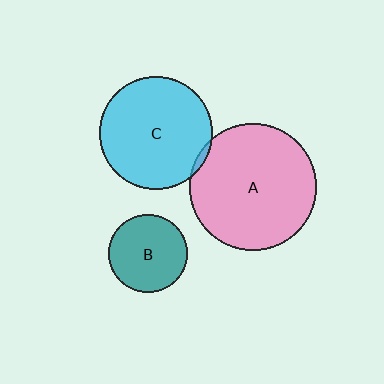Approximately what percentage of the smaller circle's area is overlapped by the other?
Approximately 5%.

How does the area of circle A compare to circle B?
Approximately 2.6 times.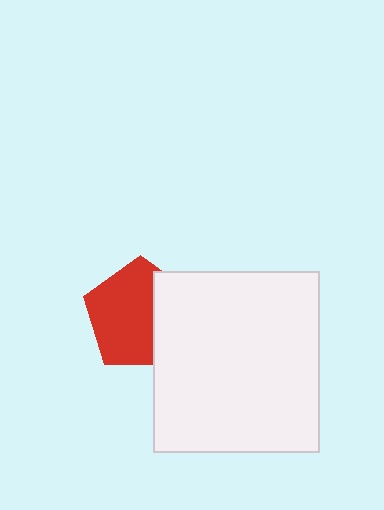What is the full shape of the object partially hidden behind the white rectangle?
The partially hidden object is a red pentagon.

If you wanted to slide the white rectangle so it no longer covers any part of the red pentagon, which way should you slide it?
Slide it right — that is the most direct way to separate the two shapes.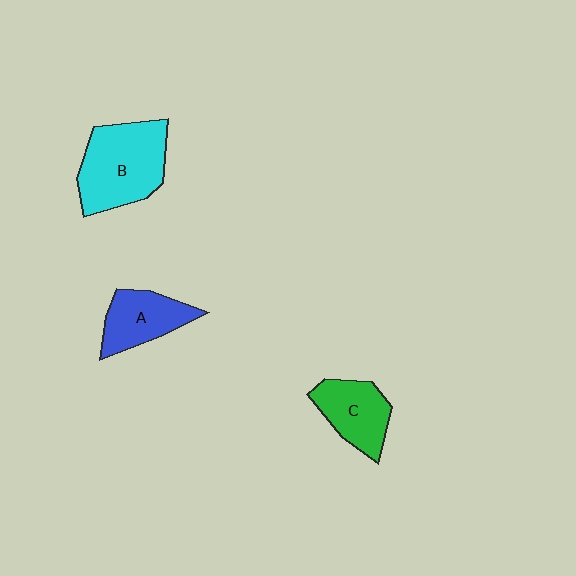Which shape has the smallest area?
Shape A (blue).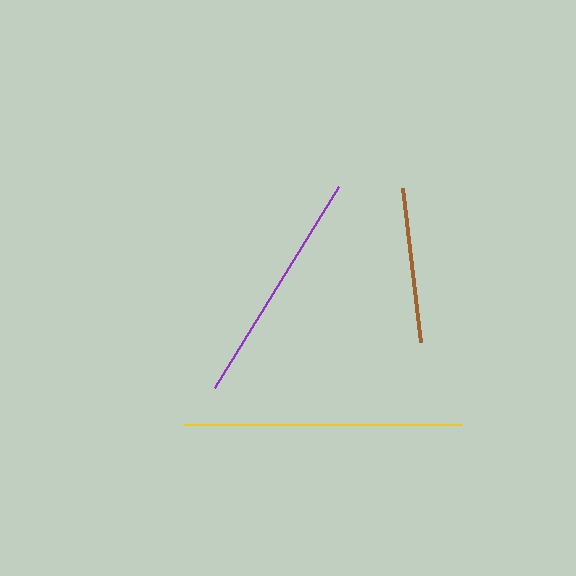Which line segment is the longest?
The yellow line is the longest at approximately 277 pixels.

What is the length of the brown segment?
The brown segment is approximately 155 pixels long.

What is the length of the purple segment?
The purple segment is approximately 237 pixels long.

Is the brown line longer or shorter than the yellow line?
The yellow line is longer than the brown line.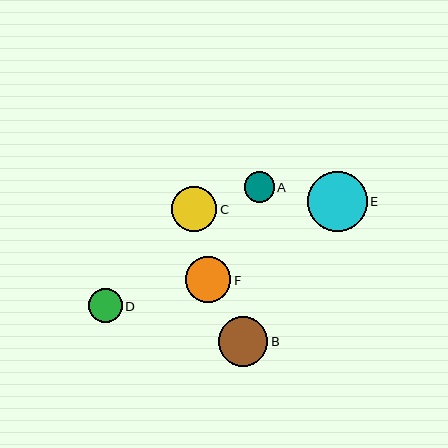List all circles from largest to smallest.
From largest to smallest: E, B, F, C, D, A.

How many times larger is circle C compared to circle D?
Circle C is approximately 1.3 times the size of circle D.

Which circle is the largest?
Circle E is the largest with a size of approximately 60 pixels.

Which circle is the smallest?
Circle A is the smallest with a size of approximately 30 pixels.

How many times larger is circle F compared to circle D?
Circle F is approximately 1.4 times the size of circle D.